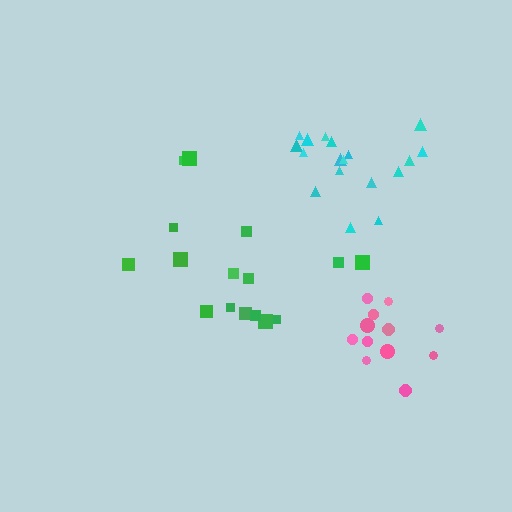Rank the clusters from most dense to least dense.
pink, cyan, green.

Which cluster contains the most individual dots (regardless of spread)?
Cyan (18).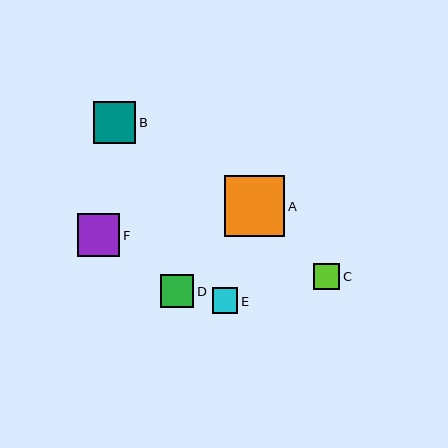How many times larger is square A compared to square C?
Square A is approximately 2.3 times the size of square C.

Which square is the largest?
Square A is the largest with a size of approximately 60 pixels.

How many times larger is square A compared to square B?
Square A is approximately 1.4 times the size of square B.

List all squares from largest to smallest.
From largest to smallest: A, F, B, D, C, E.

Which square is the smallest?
Square E is the smallest with a size of approximately 26 pixels.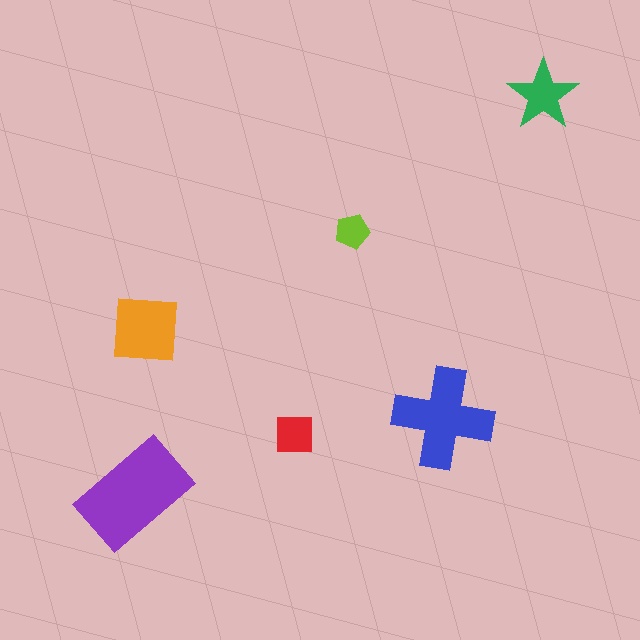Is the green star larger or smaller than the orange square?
Smaller.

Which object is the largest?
The purple rectangle.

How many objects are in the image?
There are 6 objects in the image.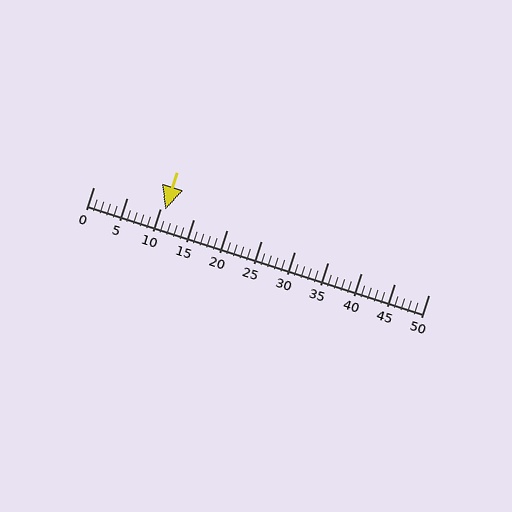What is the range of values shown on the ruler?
The ruler shows values from 0 to 50.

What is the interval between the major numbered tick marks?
The major tick marks are spaced 5 units apart.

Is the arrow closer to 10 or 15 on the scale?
The arrow is closer to 10.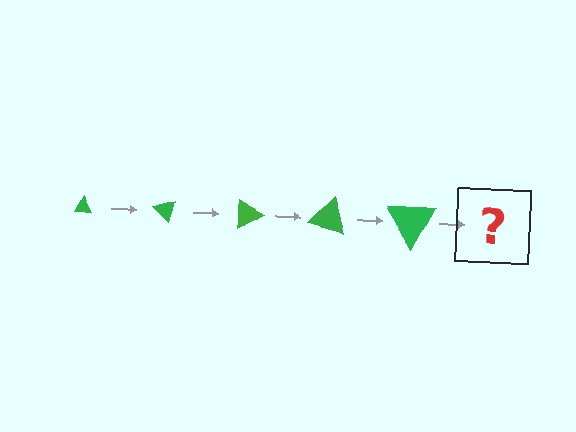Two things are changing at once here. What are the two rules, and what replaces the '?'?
The two rules are that the triangle grows larger each step and it rotates 45 degrees each step. The '?' should be a triangle, larger than the previous one and rotated 225 degrees from the start.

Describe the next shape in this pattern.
It should be a triangle, larger than the previous one and rotated 225 degrees from the start.